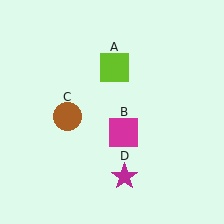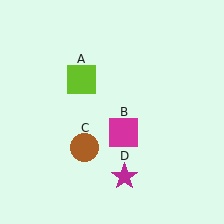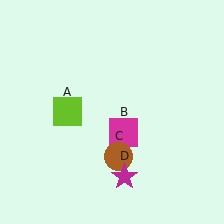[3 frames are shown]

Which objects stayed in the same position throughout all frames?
Magenta square (object B) and magenta star (object D) remained stationary.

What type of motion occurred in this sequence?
The lime square (object A), brown circle (object C) rotated counterclockwise around the center of the scene.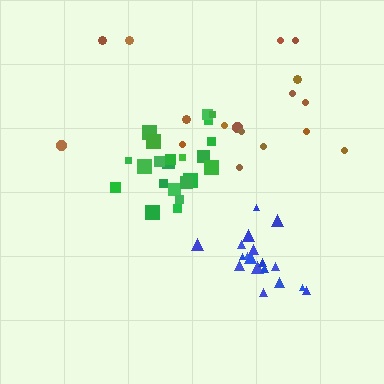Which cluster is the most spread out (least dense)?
Brown.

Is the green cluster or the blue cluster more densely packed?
Blue.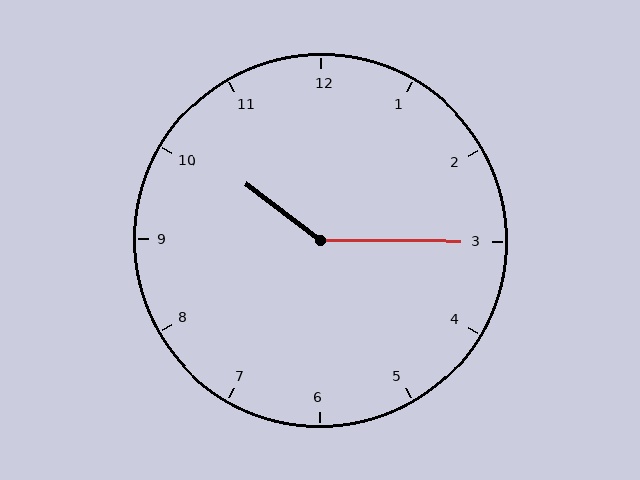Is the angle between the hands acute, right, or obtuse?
It is obtuse.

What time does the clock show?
10:15.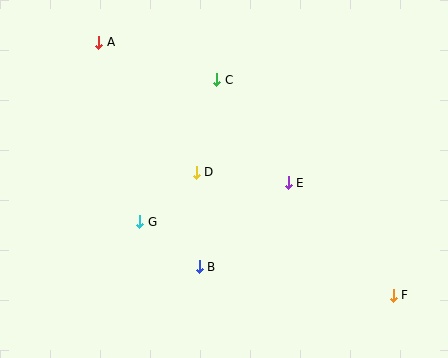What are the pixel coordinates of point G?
Point G is at (140, 222).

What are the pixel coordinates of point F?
Point F is at (393, 295).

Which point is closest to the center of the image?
Point D at (196, 172) is closest to the center.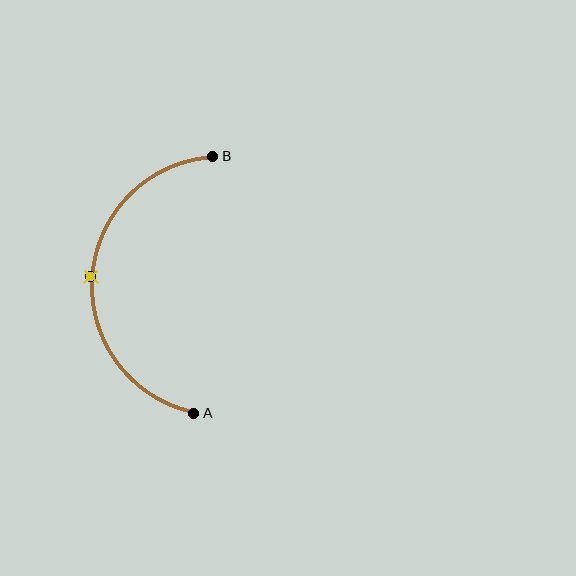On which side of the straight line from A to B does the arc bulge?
The arc bulges to the left of the straight line connecting A and B.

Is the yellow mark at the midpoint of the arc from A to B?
Yes. The yellow mark lies on the arc at equal arc-length from both A and B — it is the arc midpoint.